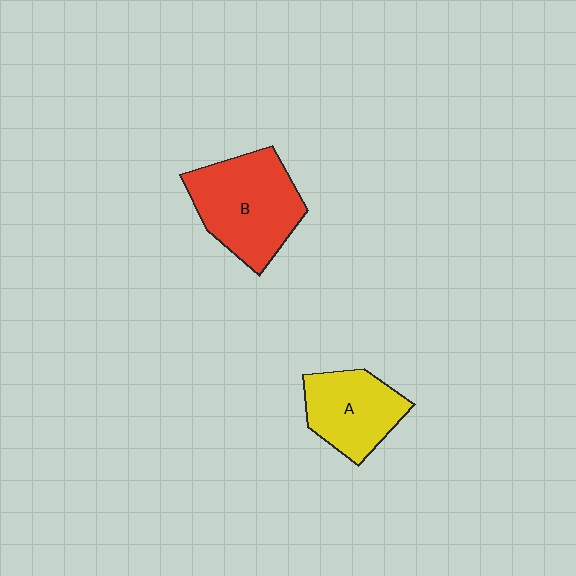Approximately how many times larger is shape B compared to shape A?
Approximately 1.4 times.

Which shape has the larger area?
Shape B (red).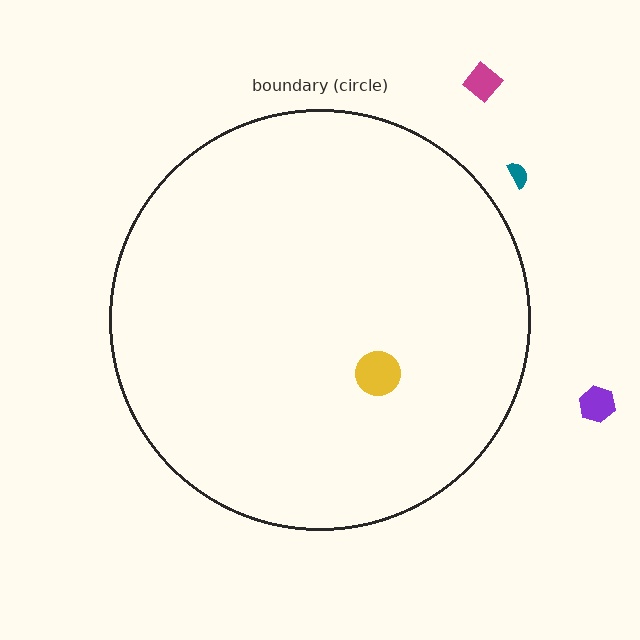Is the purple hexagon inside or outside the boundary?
Outside.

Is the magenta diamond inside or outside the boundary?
Outside.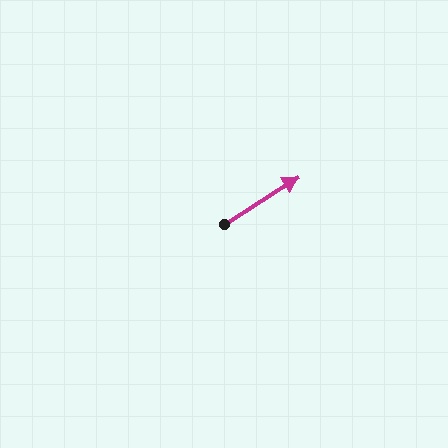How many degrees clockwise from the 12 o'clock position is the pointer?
Approximately 58 degrees.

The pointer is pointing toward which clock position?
Roughly 2 o'clock.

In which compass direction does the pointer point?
Northeast.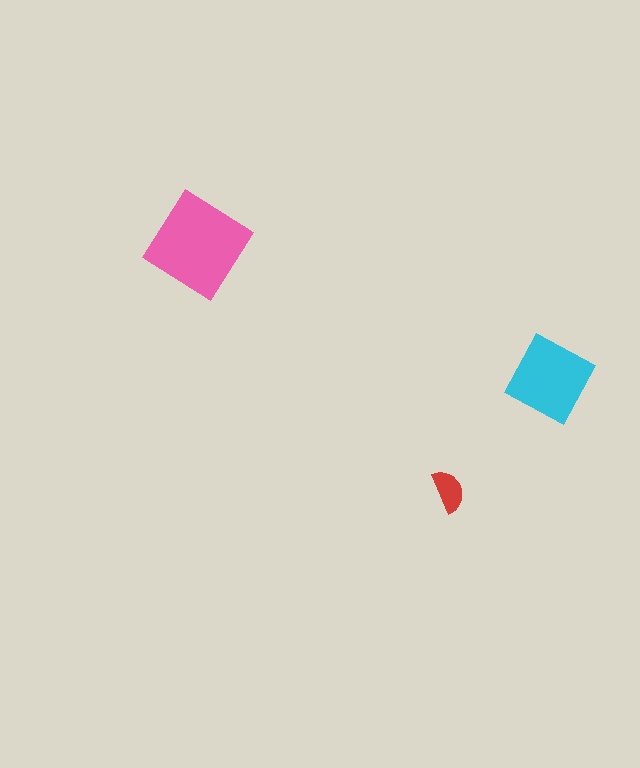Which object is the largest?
The pink diamond.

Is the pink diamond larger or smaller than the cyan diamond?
Larger.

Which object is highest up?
The pink diamond is topmost.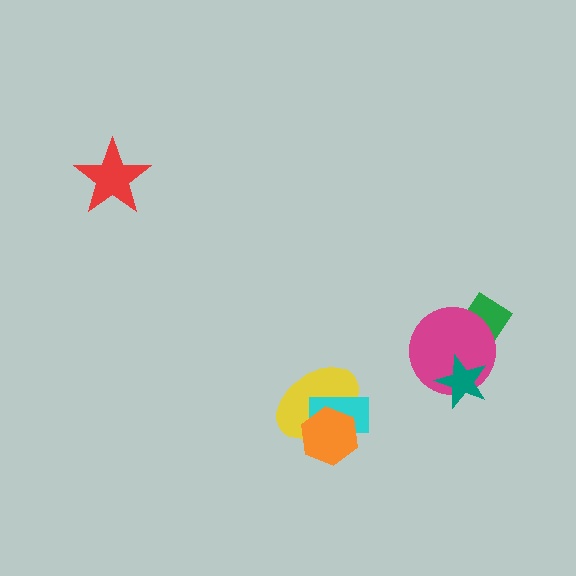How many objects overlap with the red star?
0 objects overlap with the red star.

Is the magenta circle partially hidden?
Yes, it is partially covered by another shape.